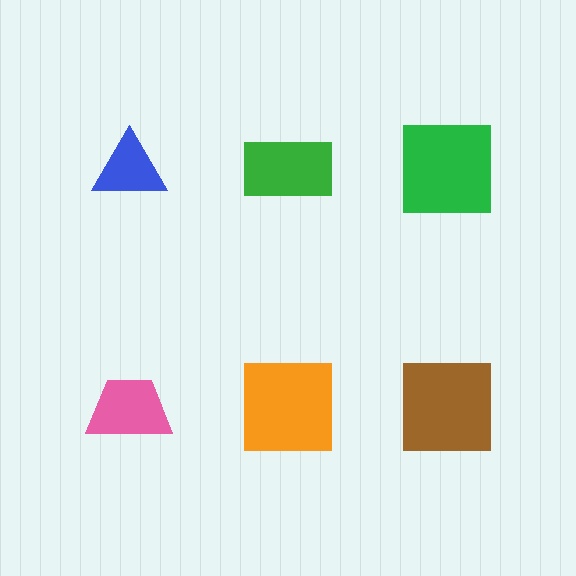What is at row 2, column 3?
A brown square.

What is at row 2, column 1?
A pink trapezoid.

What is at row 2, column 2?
An orange square.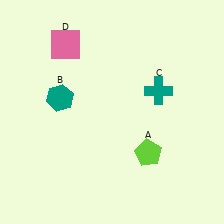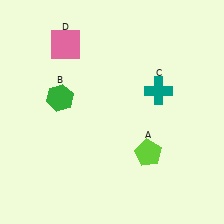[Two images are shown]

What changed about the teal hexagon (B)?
In Image 1, B is teal. In Image 2, it changed to green.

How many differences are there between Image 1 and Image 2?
There is 1 difference between the two images.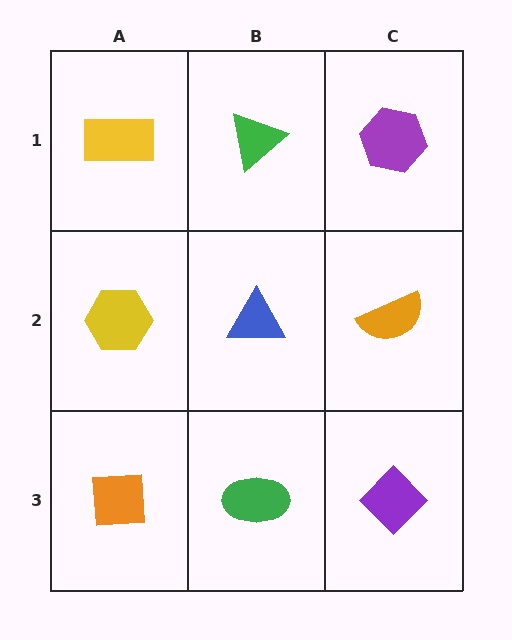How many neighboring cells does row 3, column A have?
2.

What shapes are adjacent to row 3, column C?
An orange semicircle (row 2, column C), a green ellipse (row 3, column B).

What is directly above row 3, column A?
A yellow hexagon.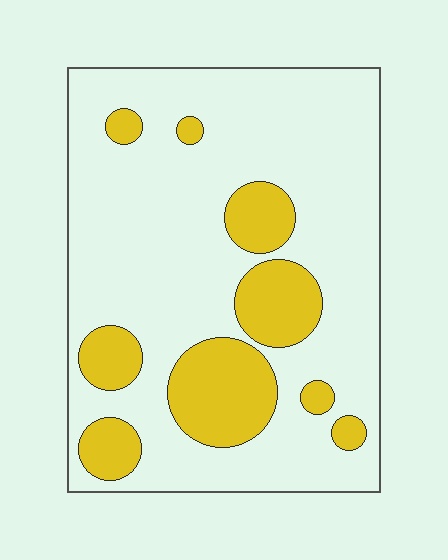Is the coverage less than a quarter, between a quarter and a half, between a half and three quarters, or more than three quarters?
Less than a quarter.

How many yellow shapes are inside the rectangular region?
9.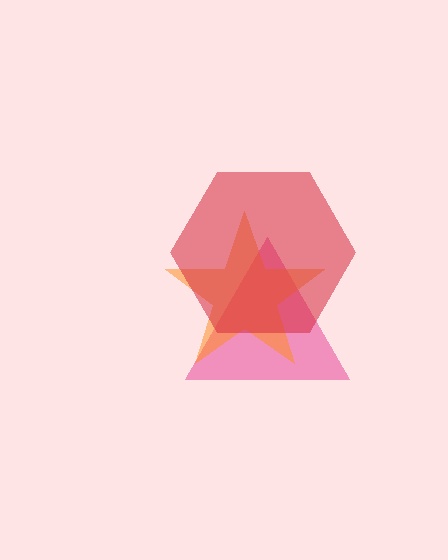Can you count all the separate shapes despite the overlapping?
Yes, there are 3 separate shapes.